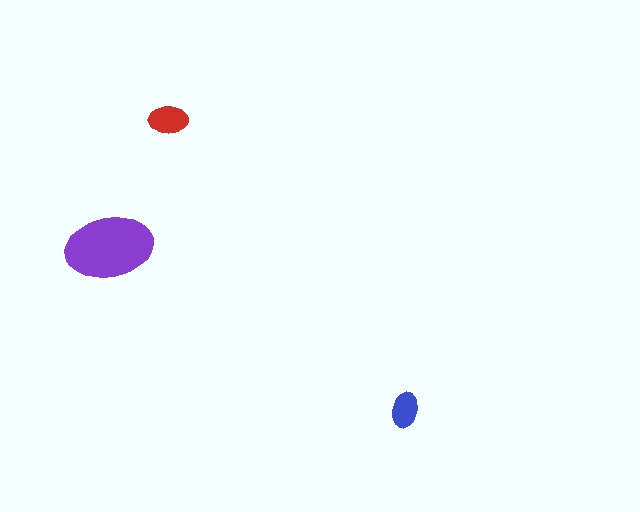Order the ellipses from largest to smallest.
the purple one, the red one, the blue one.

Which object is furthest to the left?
The purple ellipse is leftmost.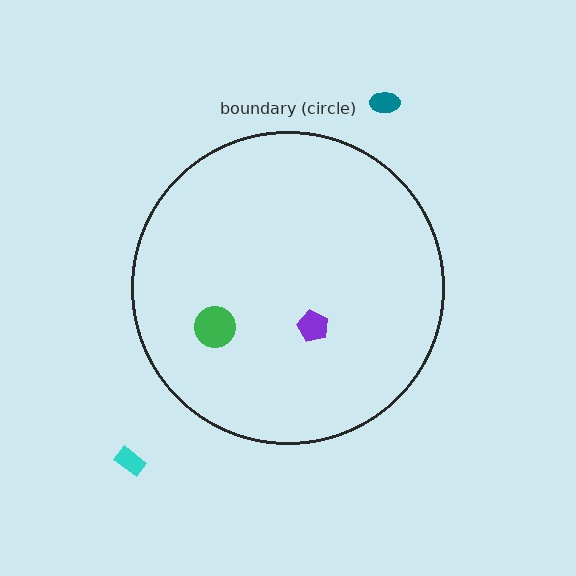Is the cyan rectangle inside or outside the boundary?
Outside.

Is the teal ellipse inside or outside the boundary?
Outside.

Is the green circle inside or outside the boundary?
Inside.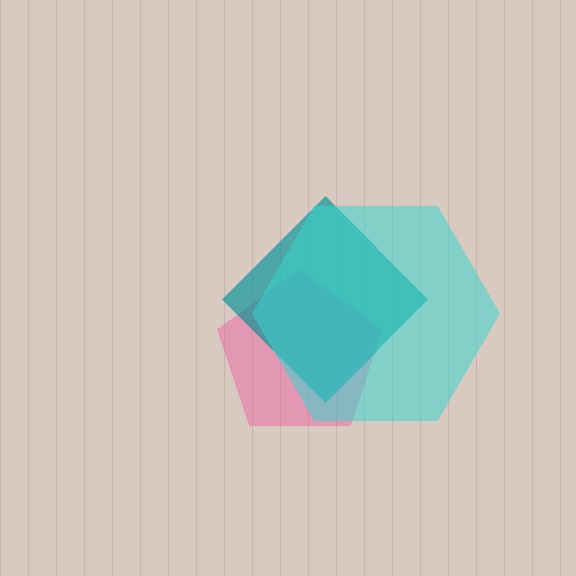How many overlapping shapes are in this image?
There are 3 overlapping shapes in the image.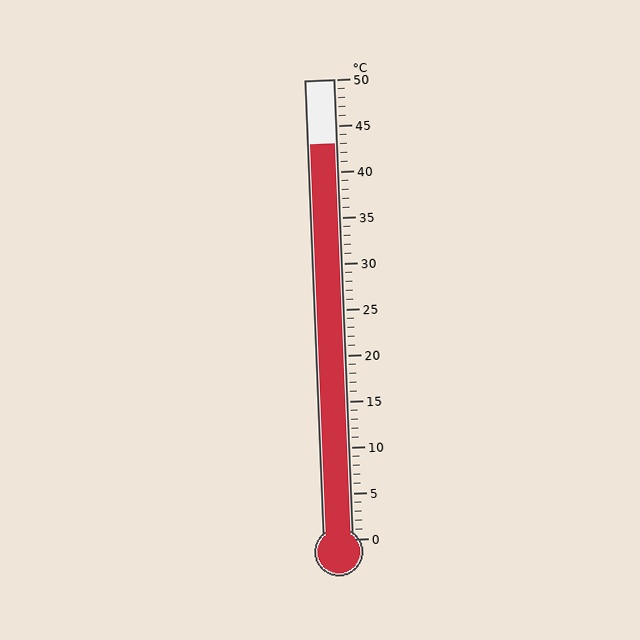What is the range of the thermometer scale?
The thermometer scale ranges from 0°C to 50°C.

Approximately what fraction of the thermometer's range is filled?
The thermometer is filled to approximately 85% of its range.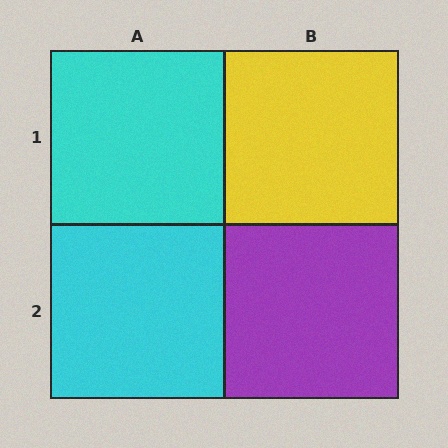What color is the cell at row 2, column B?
Purple.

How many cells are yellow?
1 cell is yellow.